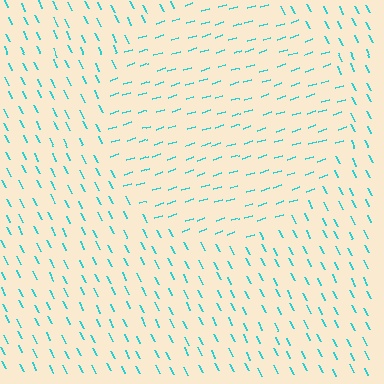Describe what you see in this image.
The image is filled with small cyan line segments. A circle region in the image has lines oriented differently from the surrounding lines, creating a visible texture boundary.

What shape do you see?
I see a circle.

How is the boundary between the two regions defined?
The boundary is defined purely by a change in line orientation (approximately 82 degrees difference). All lines are the same color and thickness.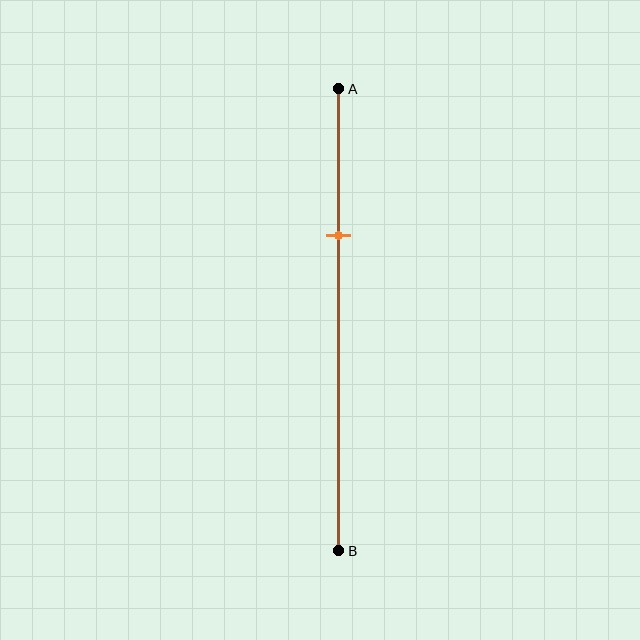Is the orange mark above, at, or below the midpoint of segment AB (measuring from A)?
The orange mark is above the midpoint of segment AB.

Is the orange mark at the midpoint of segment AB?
No, the mark is at about 30% from A, not at the 50% midpoint.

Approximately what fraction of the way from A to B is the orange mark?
The orange mark is approximately 30% of the way from A to B.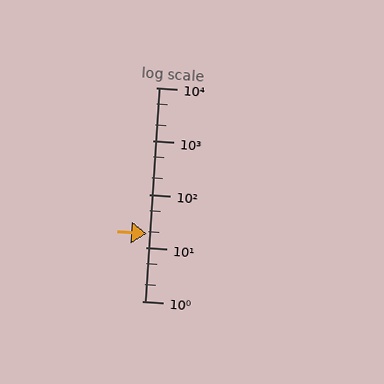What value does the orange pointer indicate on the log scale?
The pointer indicates approximately 18.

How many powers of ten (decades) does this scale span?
The scale spans 4 decades, from 1 to 10000.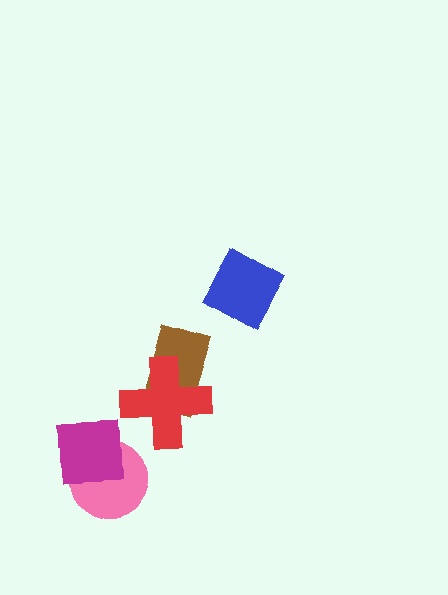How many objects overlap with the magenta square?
1 object overlaps with the magenta square.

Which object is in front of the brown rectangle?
The red cross is in front of the brown rectangle.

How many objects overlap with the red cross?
1 object overlaps with the red cross.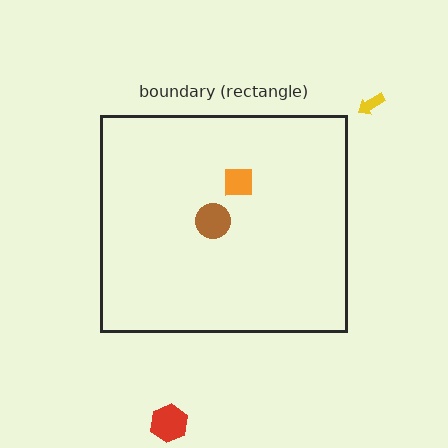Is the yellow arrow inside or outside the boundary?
Outside.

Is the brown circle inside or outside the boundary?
Inside.